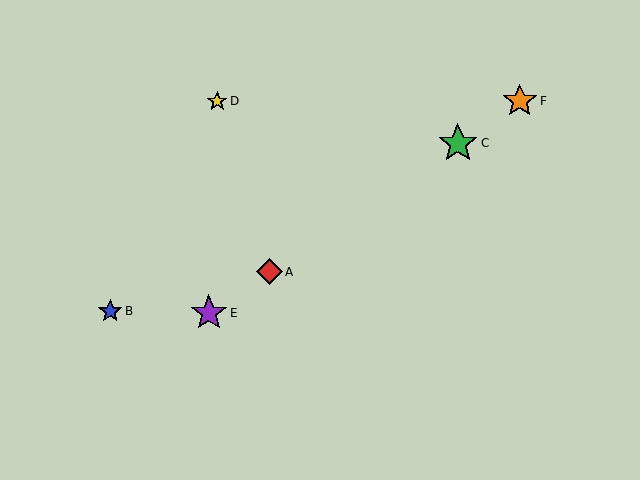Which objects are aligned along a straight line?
Objects A, C, E, F are aligned along a straight line.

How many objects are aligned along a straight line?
4 objects (A, C, E, F) are aligned along a straight line.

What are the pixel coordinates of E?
Object E is at (209, 313).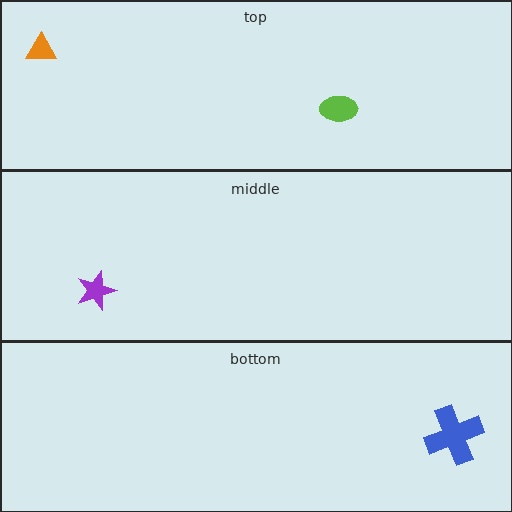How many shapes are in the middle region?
1.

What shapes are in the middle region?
The purple star.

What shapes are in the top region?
The orange triangle, the lime ellipse.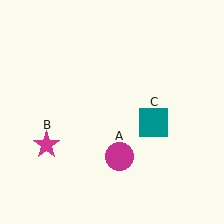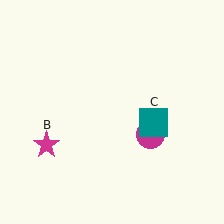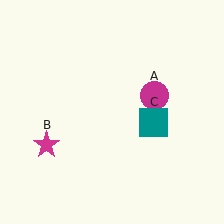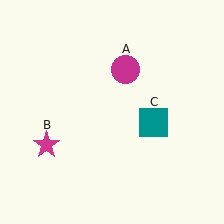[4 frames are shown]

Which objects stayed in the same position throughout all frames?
Magenta star (object B) and teal square (object C) remained stationary.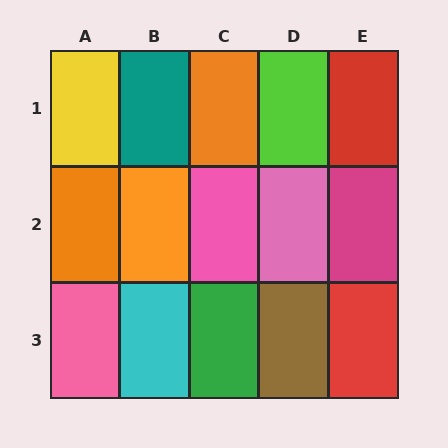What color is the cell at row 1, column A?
Yellow.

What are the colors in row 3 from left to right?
Pink, cyan, green, brown, red.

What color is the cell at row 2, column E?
Magenta.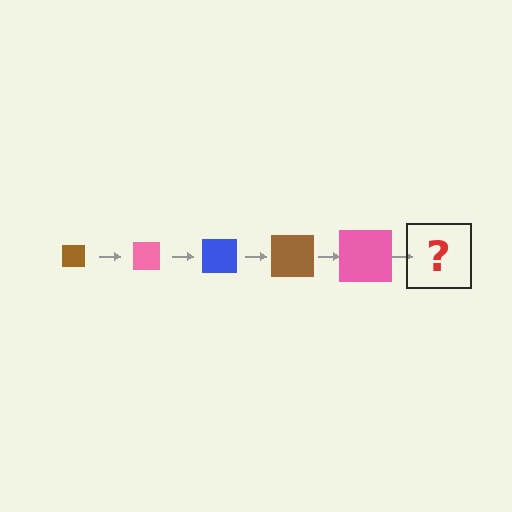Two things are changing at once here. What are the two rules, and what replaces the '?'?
The two rules are that the square grows larger each step and the color cycles through brown, pink, and blue. The '?' should be a blue square, larger than the previous one.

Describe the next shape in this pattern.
It should be a blue square, larger than the previous one.